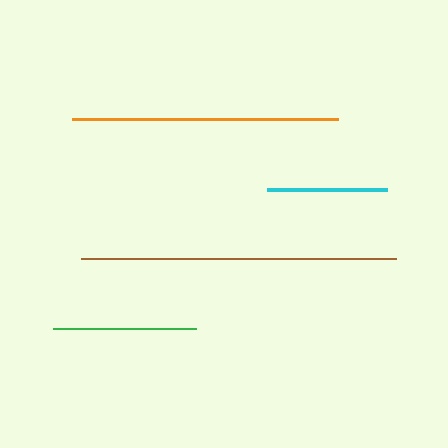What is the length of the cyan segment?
The cyan segment is approximately 120 pixels long.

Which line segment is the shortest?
The cyan line is the shortest at approximately 120 pixels.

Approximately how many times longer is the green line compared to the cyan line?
The green line is approximately 1.2 times the length of the cyan line.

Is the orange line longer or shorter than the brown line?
The brown line is longer than the orange line.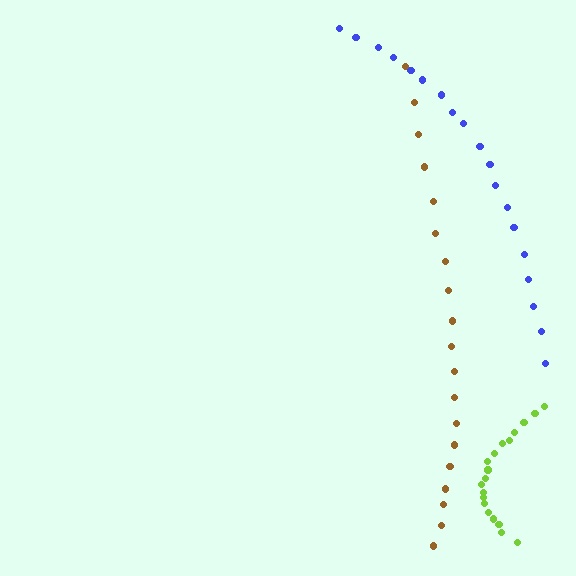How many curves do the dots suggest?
There are 3 distinct paths.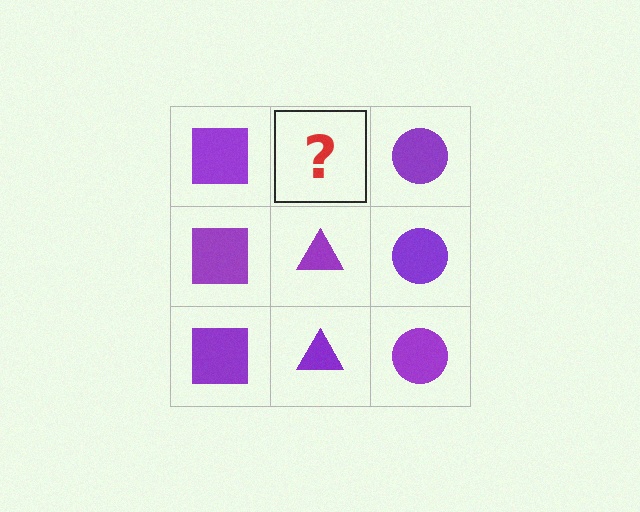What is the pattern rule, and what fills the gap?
The rule is that each column has a consistent shape. The gap should be filled with a purple triangle.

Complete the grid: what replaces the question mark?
The question mark should be replaced with a purple triangle.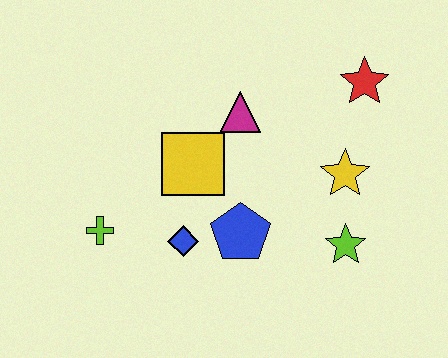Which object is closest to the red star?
The yellow star is closest to the red star.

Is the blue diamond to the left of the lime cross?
No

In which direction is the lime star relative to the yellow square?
The lime star is to the right of the yellow square.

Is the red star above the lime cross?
Yes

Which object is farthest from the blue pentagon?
The red star is farthest from the blue pentagon.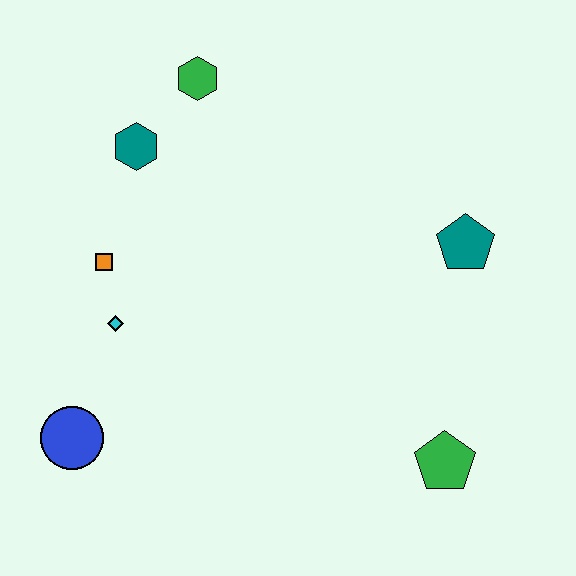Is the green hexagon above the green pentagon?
Yes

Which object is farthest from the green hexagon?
The green pentagon is farthest from the green hexagon.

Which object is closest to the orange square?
The cyan diamond is closest to the orange square.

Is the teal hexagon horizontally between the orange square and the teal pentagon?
Yes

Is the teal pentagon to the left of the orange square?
No